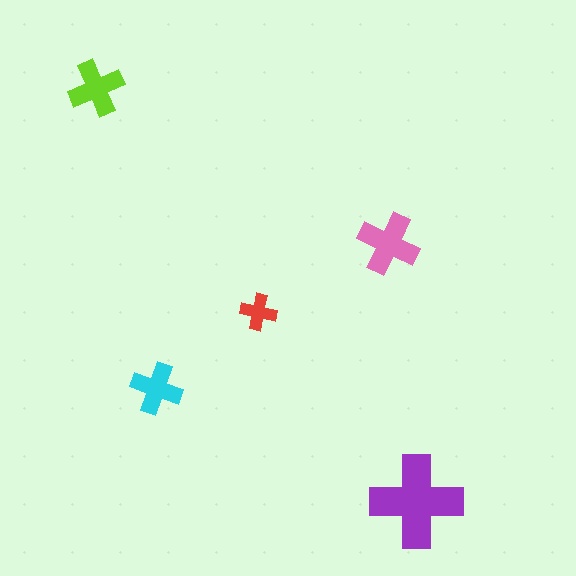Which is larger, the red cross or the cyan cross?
The cyan one.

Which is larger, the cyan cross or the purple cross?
The purple one.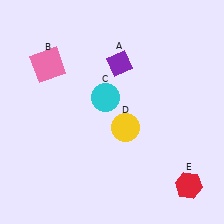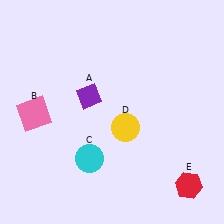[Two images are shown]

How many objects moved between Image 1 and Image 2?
3 objects moved between the two images.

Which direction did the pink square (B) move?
The pink square (B) moved down.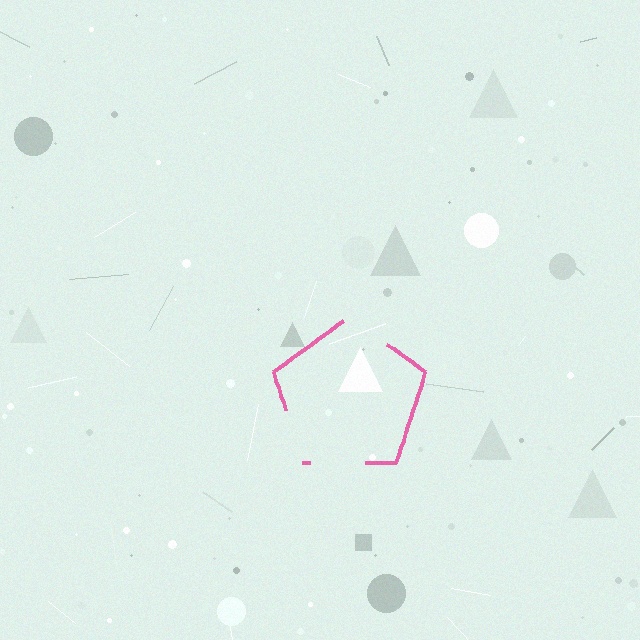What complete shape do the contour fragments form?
The contour fragments form a pentagon.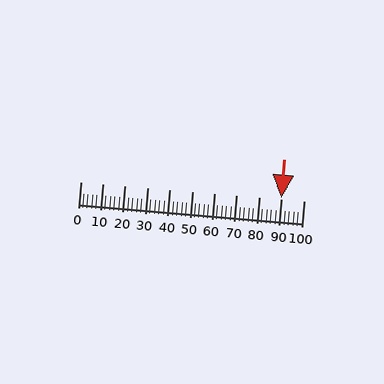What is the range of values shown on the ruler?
The ruler shows values from 0 to 100.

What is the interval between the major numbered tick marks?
The major tick marks are spaced 10 units apart.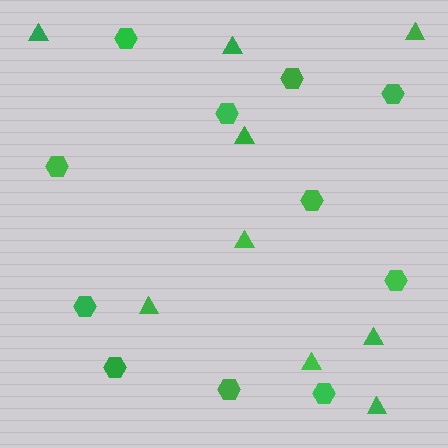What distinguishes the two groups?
There are 2 groups: one group of hexagons (11) and one group of triangles (9).